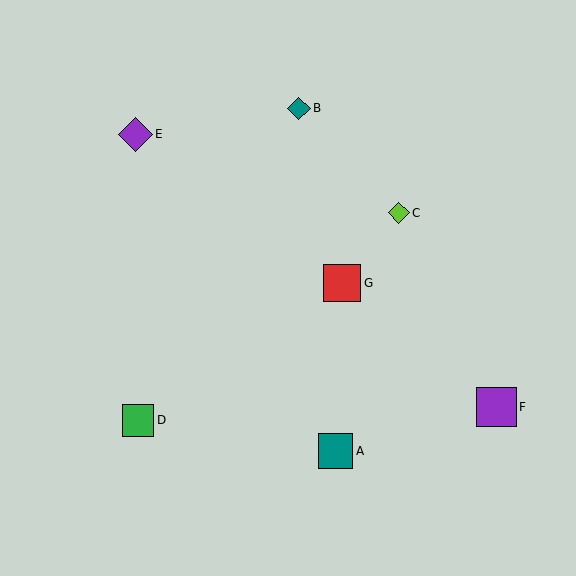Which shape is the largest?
The purple square (labeled F) is the largest.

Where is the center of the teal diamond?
The center of the teal diamond is at (299, 108).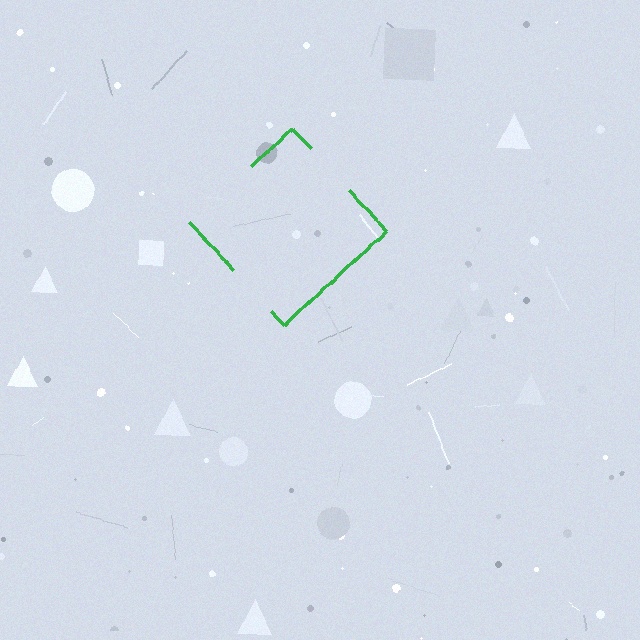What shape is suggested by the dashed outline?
The dashed outline suggests a diamond.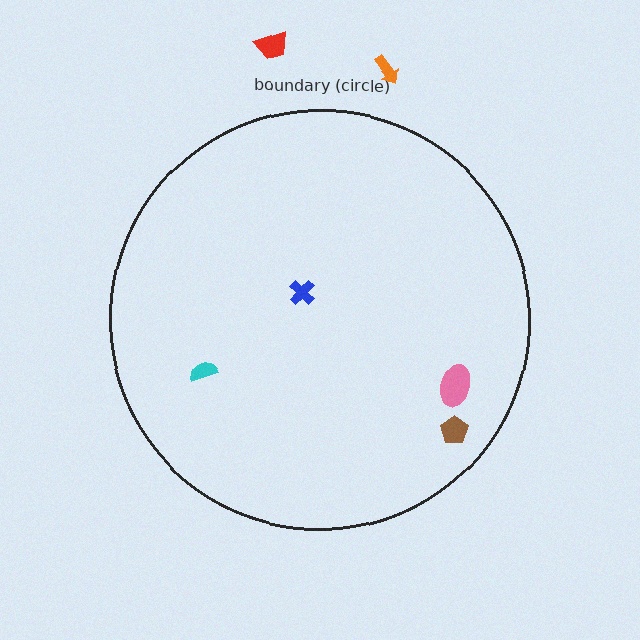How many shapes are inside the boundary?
4 inside, 2 outside.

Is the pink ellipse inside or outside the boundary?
Inside.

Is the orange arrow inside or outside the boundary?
Outside.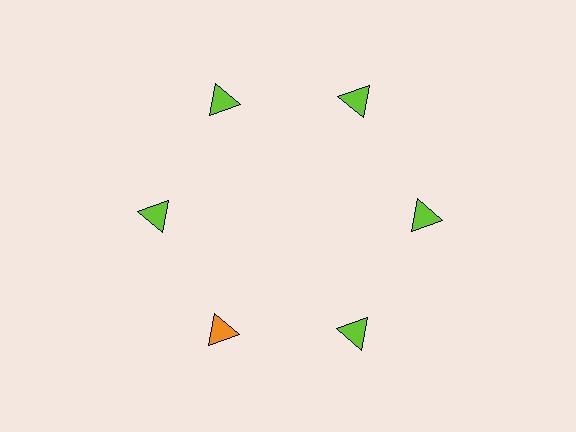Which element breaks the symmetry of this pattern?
The orange triangle at roughly the 7 o'clock position breaks the symmetry. All other shapes are lime triangles.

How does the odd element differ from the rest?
It has a different color: orange instead of lime.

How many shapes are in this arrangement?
There are 6 shapes arranged in a ring pattern.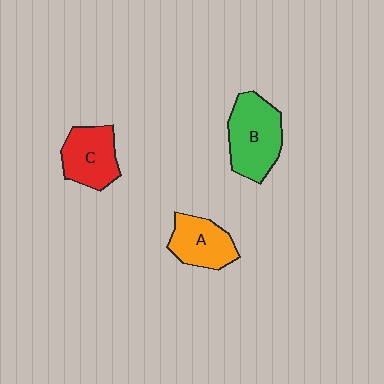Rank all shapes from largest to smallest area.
From largest to smallest: B (green), C (red), A (orange).